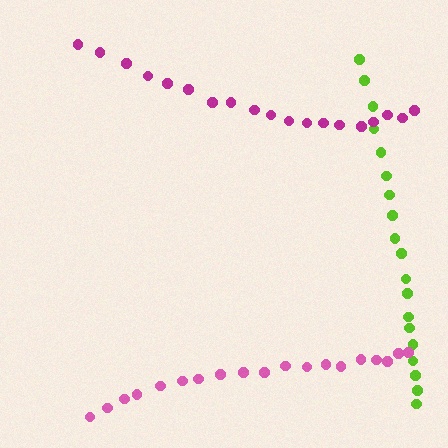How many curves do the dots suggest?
There are 3 distinct paths.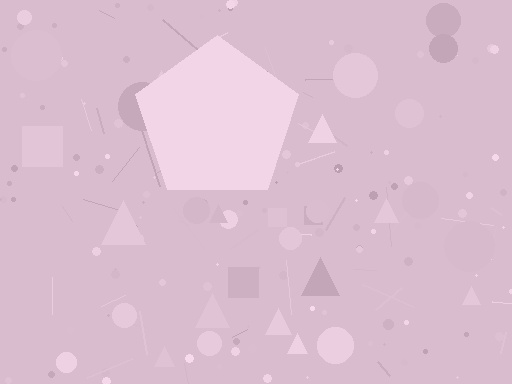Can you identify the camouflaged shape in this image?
The camouflaged shape is a pentagon.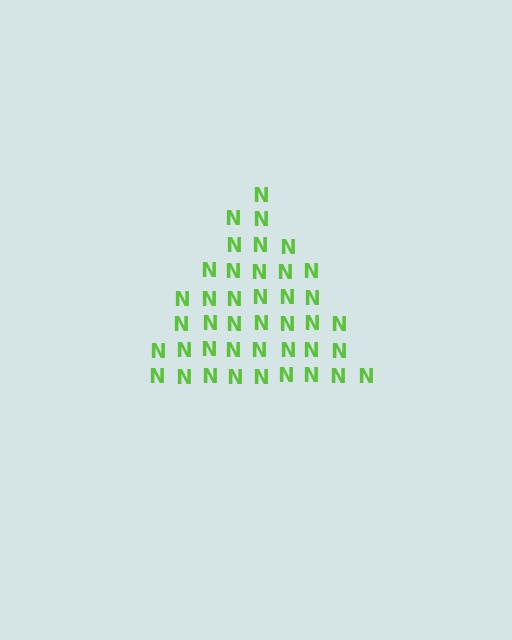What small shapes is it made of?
It is made of small letter N's.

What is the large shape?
The large shape is a triangle.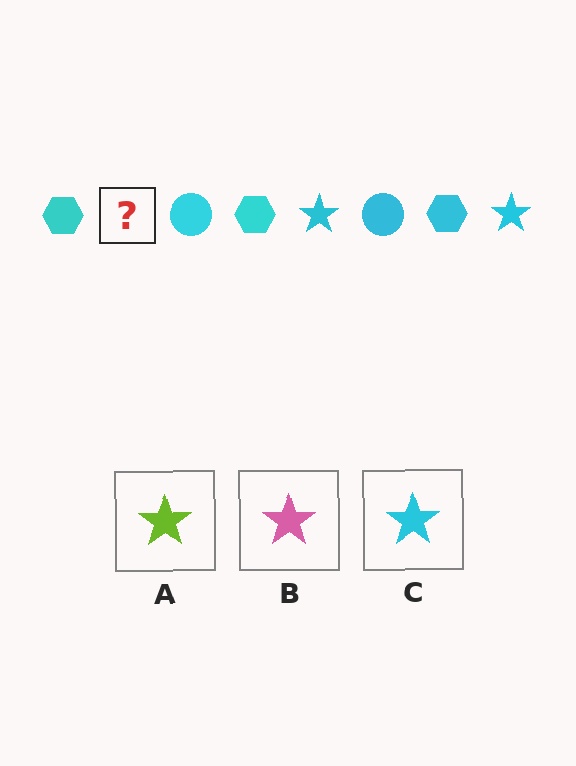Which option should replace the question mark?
Option C.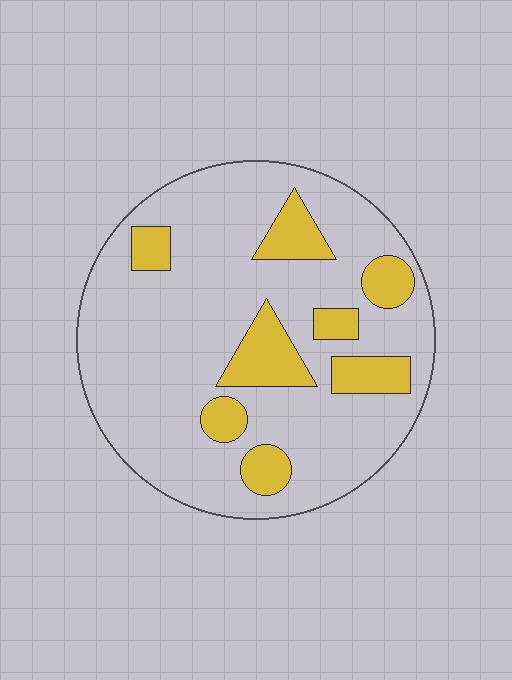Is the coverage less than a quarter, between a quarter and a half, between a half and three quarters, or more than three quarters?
Less than a quarter.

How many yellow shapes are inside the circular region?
8.